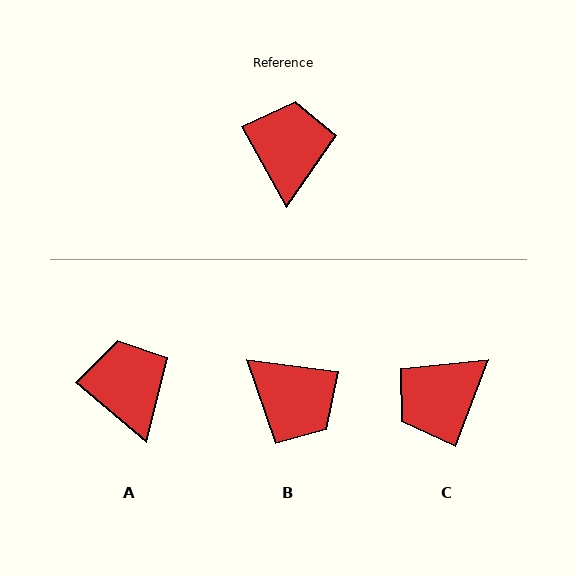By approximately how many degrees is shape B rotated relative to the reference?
Approximately 126 degrees clockwise.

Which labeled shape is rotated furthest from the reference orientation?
C, about 130 degrees away.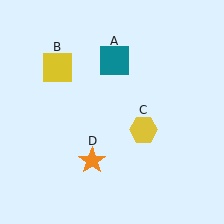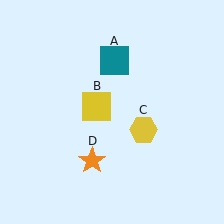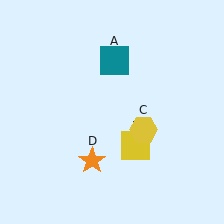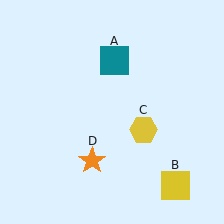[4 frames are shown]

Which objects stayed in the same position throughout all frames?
Teal square (object A) and yellow hexagon (object C) and orange star (object D) remained stationary.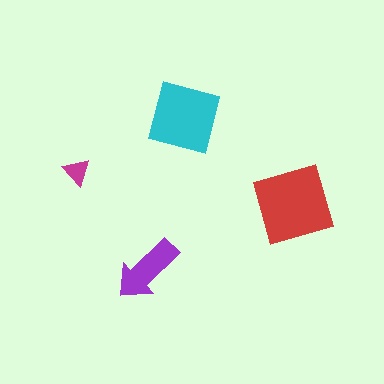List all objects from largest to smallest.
The red diamond, the cyan square, the purple arrow, the magenta triangle.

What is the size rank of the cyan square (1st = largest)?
2nd.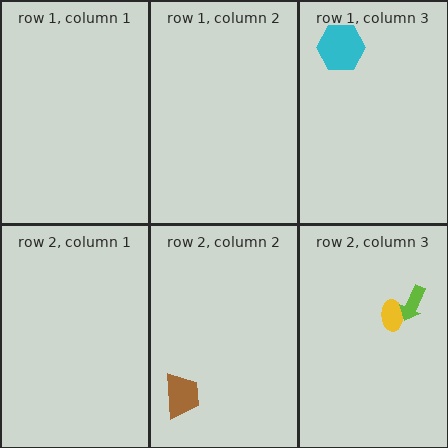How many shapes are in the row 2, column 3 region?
2.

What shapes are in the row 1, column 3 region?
The cyan hexagon.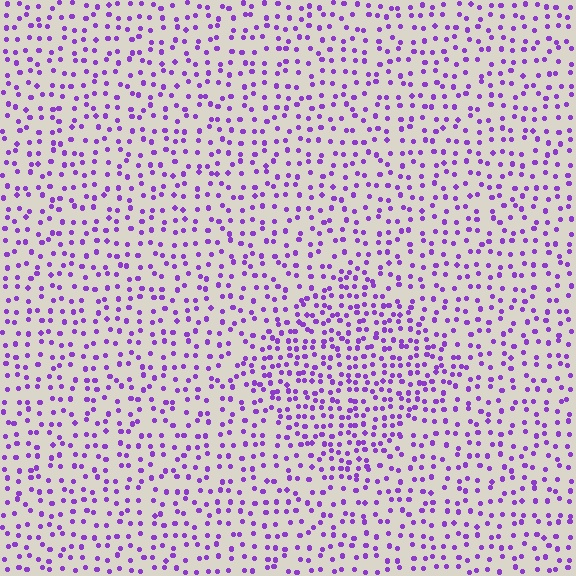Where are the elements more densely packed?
The elements are more densely packed inside the diamond boundary.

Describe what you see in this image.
The image contains small purple elements arranged at two different densities. A diamond-shaped region is visible where the elements are more densely packed than the surrounding area.